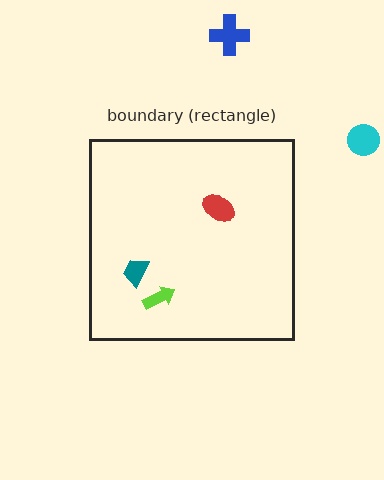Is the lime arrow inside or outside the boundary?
Inside.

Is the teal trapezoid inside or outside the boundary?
Inside.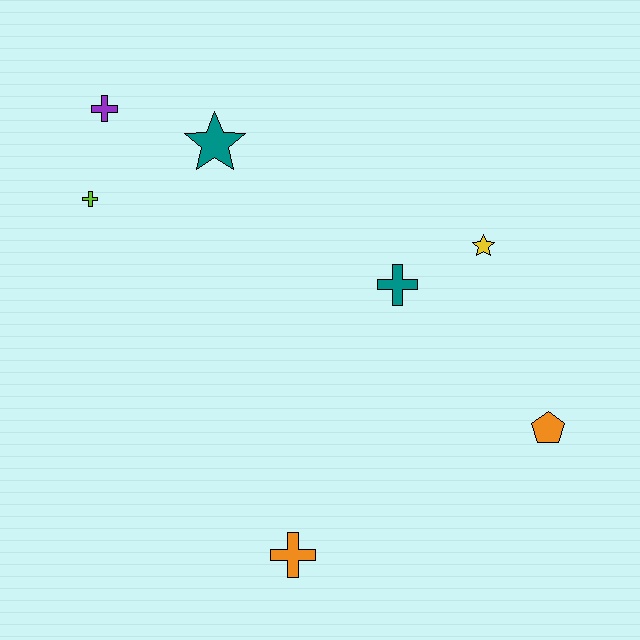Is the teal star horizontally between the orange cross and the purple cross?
Yes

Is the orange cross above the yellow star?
No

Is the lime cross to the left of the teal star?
Yes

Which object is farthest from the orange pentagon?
The purple cross is farthest from the orange pentagon.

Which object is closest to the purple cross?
The lime cross is closest to the purple cross.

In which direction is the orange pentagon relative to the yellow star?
The orange pentagon is below the yellow star.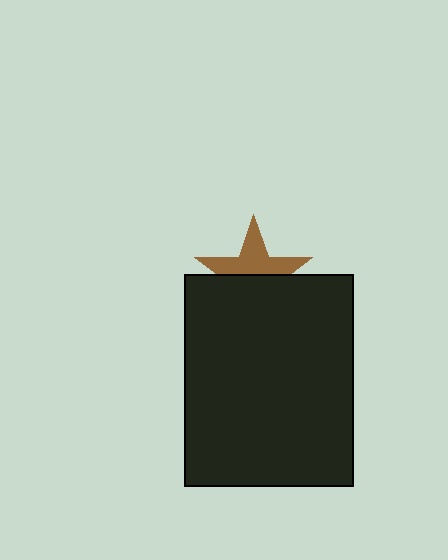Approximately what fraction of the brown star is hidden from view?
Roughly 51% of the brown star is hidden behind the black rectangle.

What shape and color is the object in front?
The object in front is a black rectangle.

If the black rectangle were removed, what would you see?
You would see the complete brown star.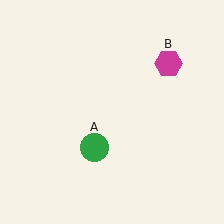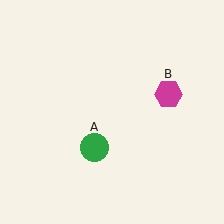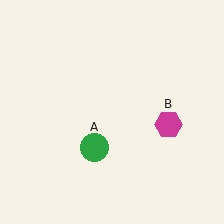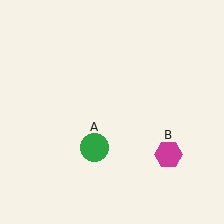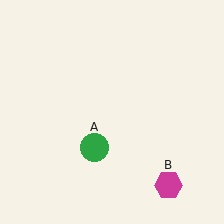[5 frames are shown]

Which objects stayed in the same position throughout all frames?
Green circle (object A) remained stationary.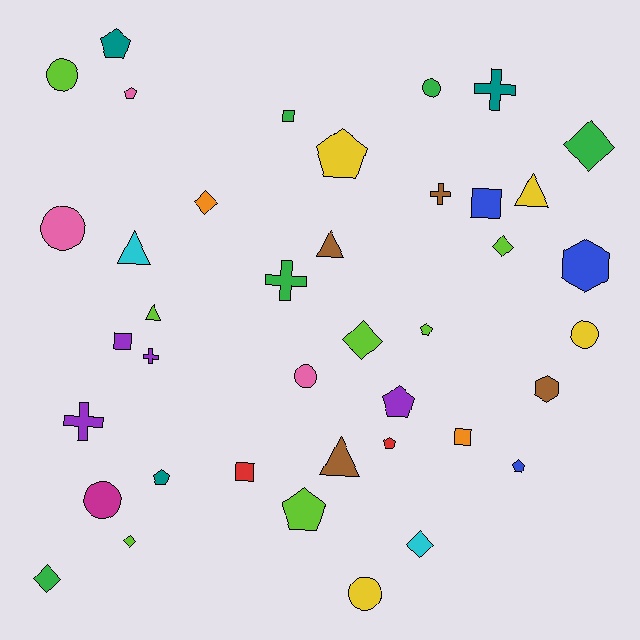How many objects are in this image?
There are 40 objects.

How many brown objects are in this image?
There are 4 brown objects.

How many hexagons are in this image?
There are 2 hexagons.